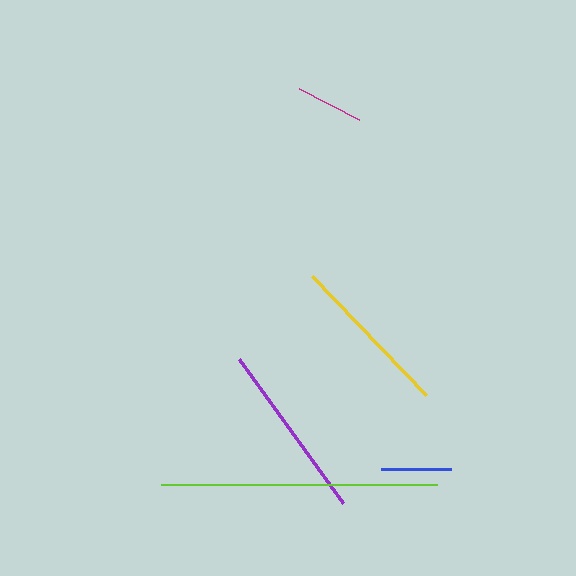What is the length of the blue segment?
The blue segment is approximately 70 pixels long.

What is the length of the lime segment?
The lime segment is approximately 276 pixels long.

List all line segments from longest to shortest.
From longest to shortest: lime, purple, yellow, blue, magenta.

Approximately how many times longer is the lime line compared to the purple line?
The lime line is approximately 1.6 times the length of the purple line.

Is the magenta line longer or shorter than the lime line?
The lime line is longer than the magenta line.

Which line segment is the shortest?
The magenta line is the shortest at approximately 67 pixels.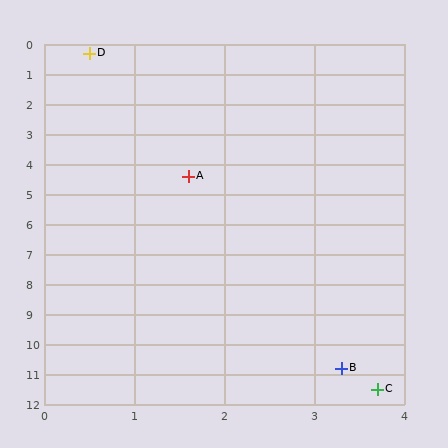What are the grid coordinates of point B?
Point B is at approximately (3.3, 10.8).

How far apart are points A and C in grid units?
Points A and C are about 7.4 grid units apart.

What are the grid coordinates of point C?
Point C is at approximately (3.7, 11.5).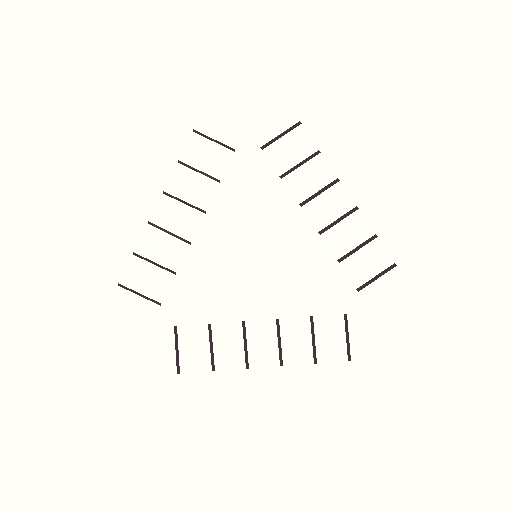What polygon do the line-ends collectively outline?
An illusory triangle — the line segments terminate on its edges but no continuous stroke is drawn.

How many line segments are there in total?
18 — 6 along each of the 3 edges.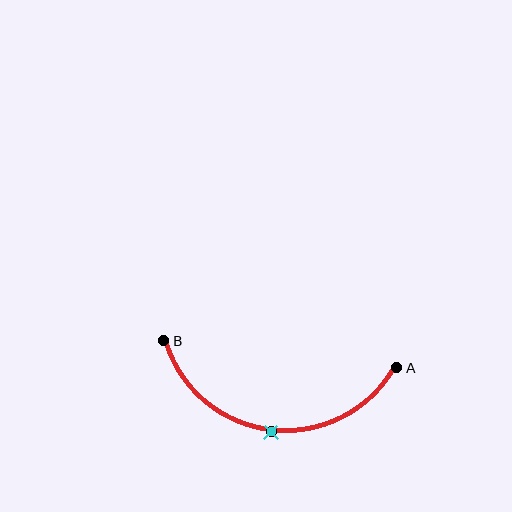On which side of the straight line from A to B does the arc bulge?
The arc bulges below the straight line connecting A and B.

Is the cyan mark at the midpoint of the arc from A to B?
Yes. The cyan mark lies on the arc at equal arc-length from both A and B — it is the arc midpoint.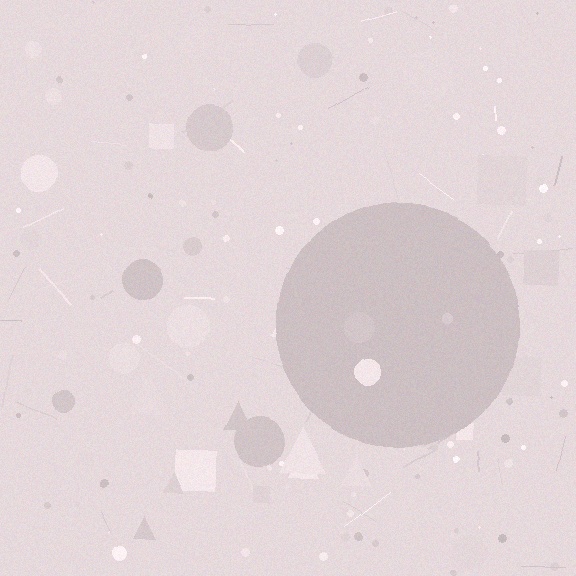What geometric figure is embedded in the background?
A circle is embedded in the background.